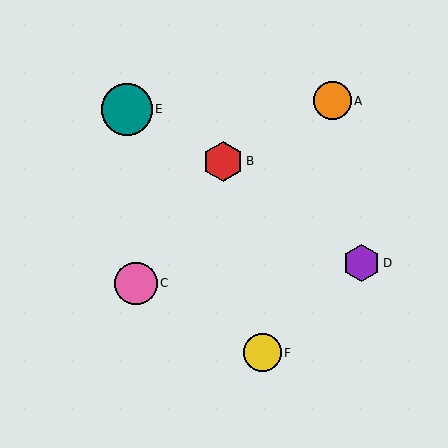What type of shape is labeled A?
Shape A is an orange circle.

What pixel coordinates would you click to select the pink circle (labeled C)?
Click at (136, 283) to select the pink circle C.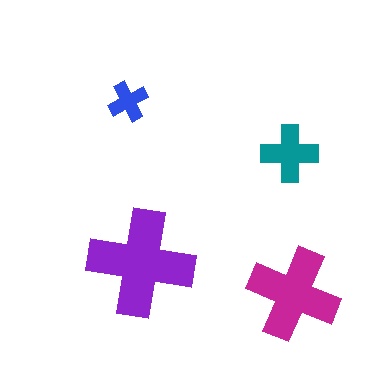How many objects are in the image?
There are 4 objects in the image.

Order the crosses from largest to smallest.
the purple one, the magenta one, the teal one, the blue one.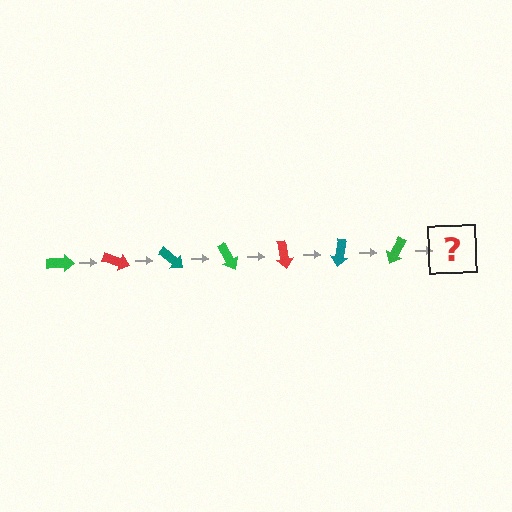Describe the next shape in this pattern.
It should be a red arrow, rotated 140 degrees from the start.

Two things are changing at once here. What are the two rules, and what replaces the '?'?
The two rules are that it rotates 20 degrees each step and the color cycles through green, red, and teal. The '?' should be a red arrow, rotated 140 degrees from the start.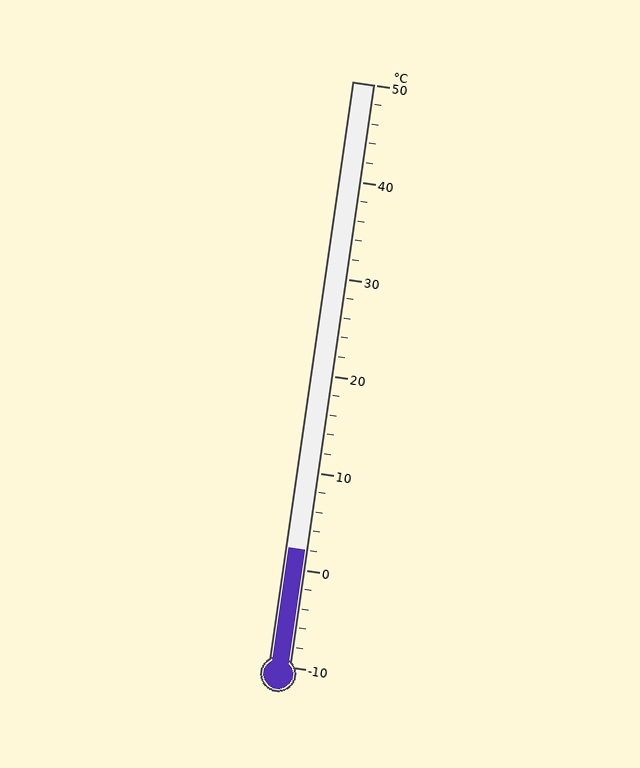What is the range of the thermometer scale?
The thermometer scale ranges from -10°C to 50°C.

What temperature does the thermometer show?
The thermometer shows approximately 2°C.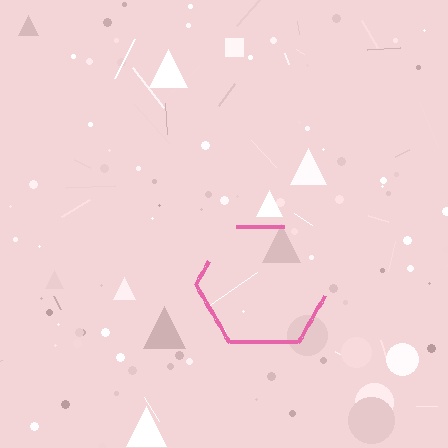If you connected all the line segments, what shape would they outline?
They would outline a hexagon.